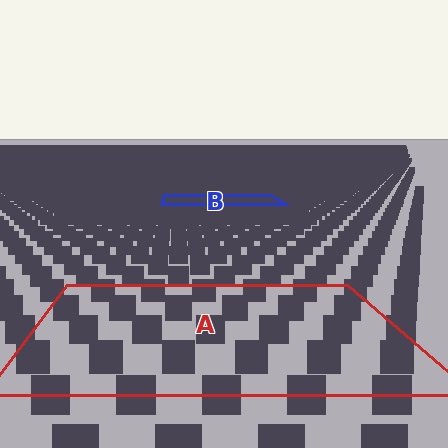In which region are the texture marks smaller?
The texture marks are smaller in region B, because it is farther away.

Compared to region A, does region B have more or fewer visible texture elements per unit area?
Region B has more texture elements per unit area — they are packed more densely because it is farther away.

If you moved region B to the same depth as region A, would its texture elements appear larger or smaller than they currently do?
They would appear larger. At a closer depth, the same texture elements are projected at a bigger on-screen size.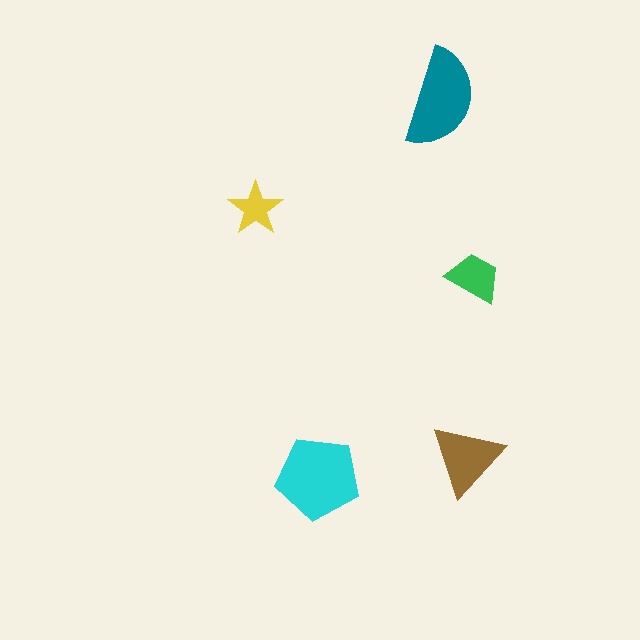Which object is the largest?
The cyan pentagon.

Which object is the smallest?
The yellow star.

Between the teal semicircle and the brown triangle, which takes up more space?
The teal semicircle.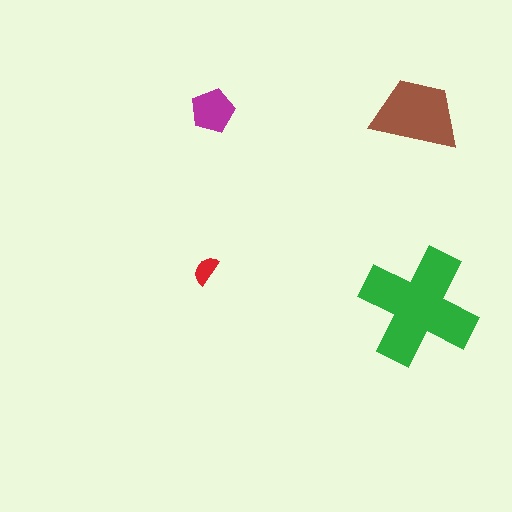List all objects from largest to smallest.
The green cross, the brown trapezoid, the magenta pentagon, the red semicircle.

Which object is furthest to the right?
The green cross is rightmost.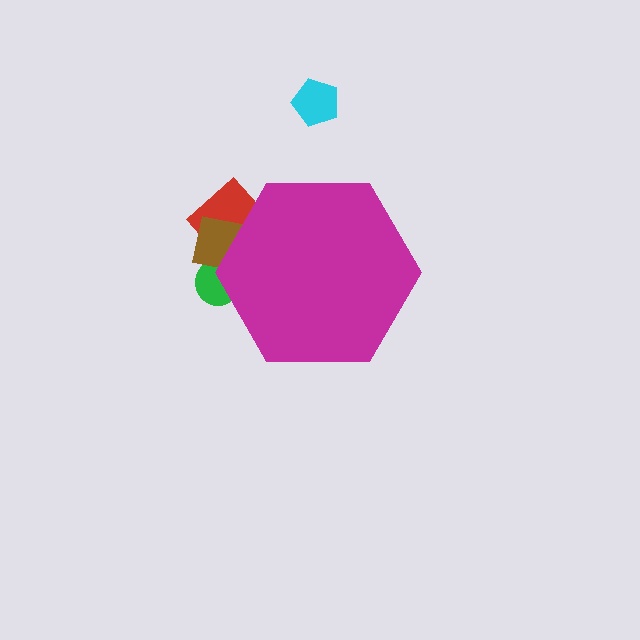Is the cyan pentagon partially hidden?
No, the cyan pentagon is fully visible.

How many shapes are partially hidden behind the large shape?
4 shapes are partially hidden.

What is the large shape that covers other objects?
A magenta hexagon.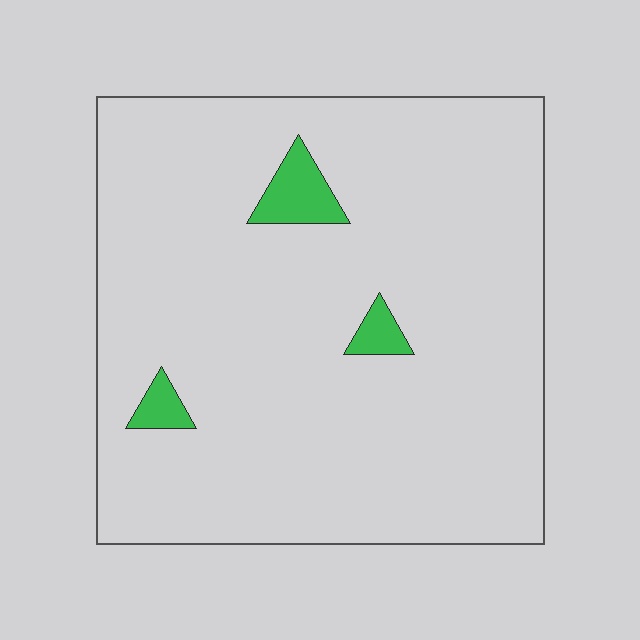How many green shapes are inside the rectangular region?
3.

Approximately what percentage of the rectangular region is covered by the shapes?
Approximately 5%.